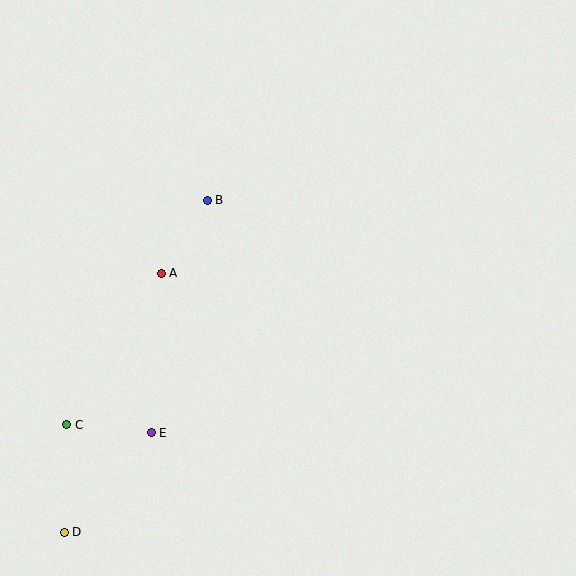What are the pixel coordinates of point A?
Point A is at (161, 273).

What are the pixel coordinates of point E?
Point E is at (151, 433).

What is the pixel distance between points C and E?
The distance between C and E is 85 pixels.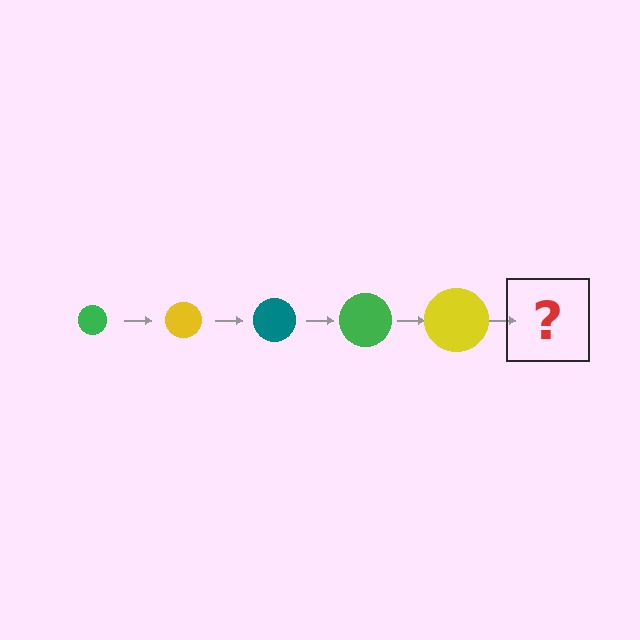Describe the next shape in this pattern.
It should be a teal circle, larger than the previous one.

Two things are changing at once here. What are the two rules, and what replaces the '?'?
The two rules are that the circle grows larger each step and the color cycles through green, yellow, and teal. The '?' should be a teal circle, larger than the previous one.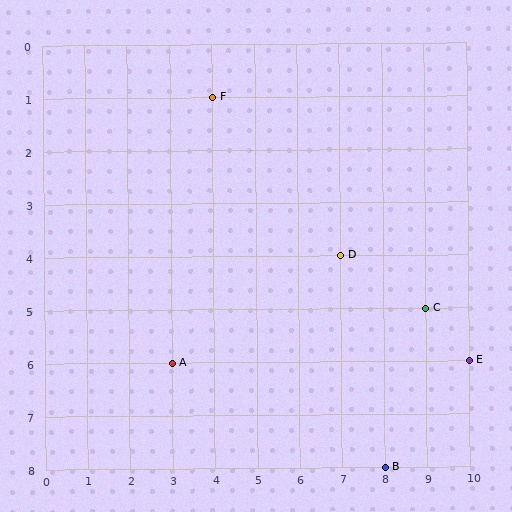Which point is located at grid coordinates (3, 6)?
Point A is at (3, 6).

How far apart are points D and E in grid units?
Points D and E are 3 columns and 2 rows apart (about 3.6 grid units diagonally).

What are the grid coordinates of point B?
Point B is at grid coordinates (8, 8).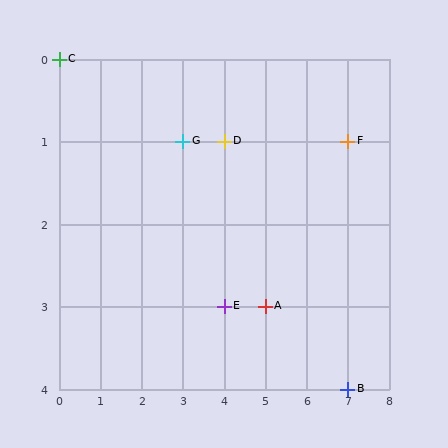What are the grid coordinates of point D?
Point D is at grid coordinates (4, 1).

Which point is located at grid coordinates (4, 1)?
Point D is at (4, 1).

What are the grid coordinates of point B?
Point B is at grid coordinates (7, 4).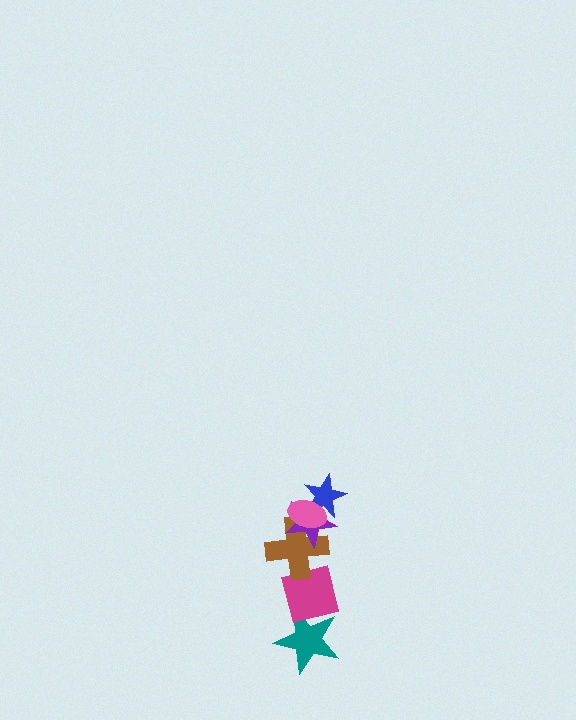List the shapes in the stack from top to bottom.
From top to bottom: the pink ellipse, the blue star, the purple star, the brown cross, the magenta square, the teal star.